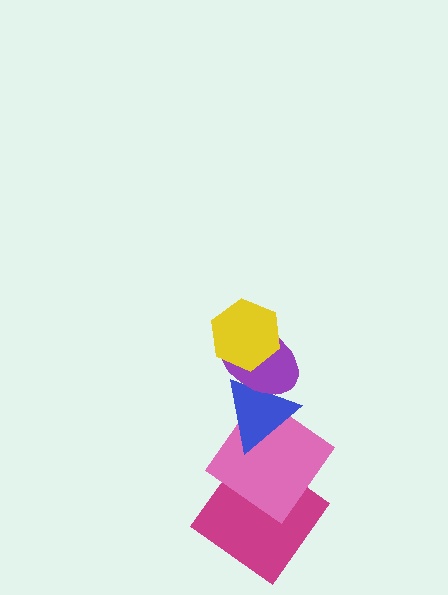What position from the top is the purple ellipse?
The purple ellipse is 2nd from the top.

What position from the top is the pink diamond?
The pink diamond is 4th from the top.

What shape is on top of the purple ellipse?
The yellow hexagon is on top of the purple ellipse.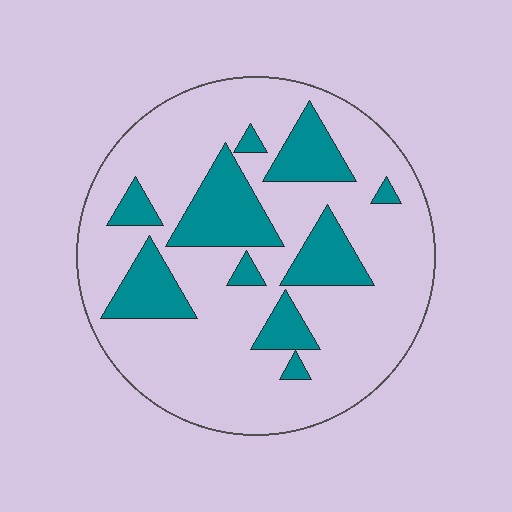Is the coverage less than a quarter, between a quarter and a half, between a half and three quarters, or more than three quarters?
Less than a quarter.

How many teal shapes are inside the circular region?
10.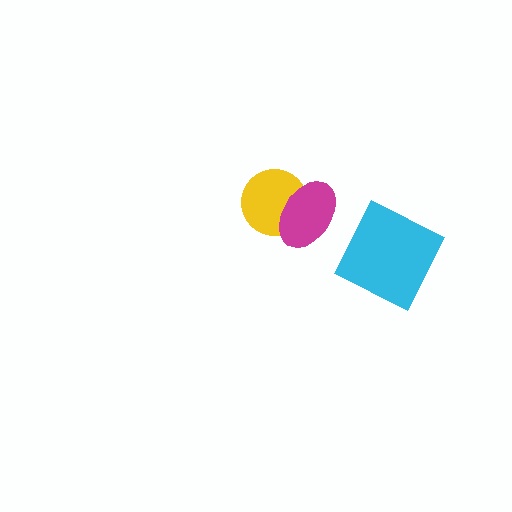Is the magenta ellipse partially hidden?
No, no other shape covers it.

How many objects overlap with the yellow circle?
1 object overlaps with the yellow circle.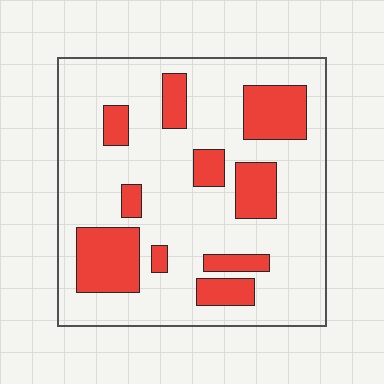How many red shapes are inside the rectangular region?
10.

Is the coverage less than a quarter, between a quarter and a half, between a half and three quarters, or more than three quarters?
Less than a quarter.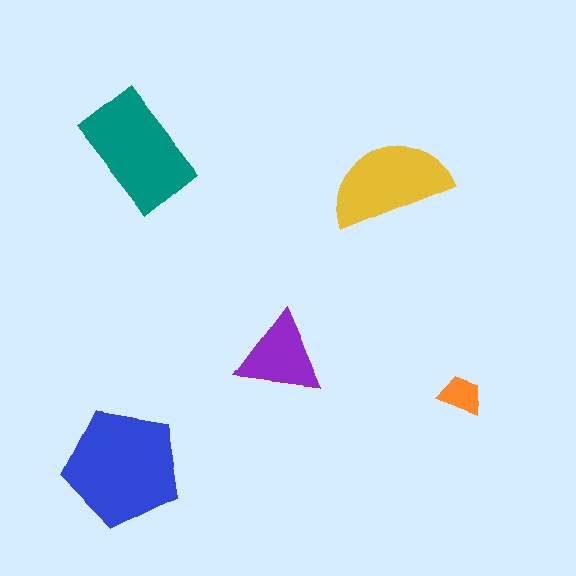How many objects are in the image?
There are 5 objects in the image.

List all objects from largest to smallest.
The blue pentagon, the teal rectangle, the yellow semicircle, the purple triangle, the orange trapezoid.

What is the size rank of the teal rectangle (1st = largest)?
2nd.